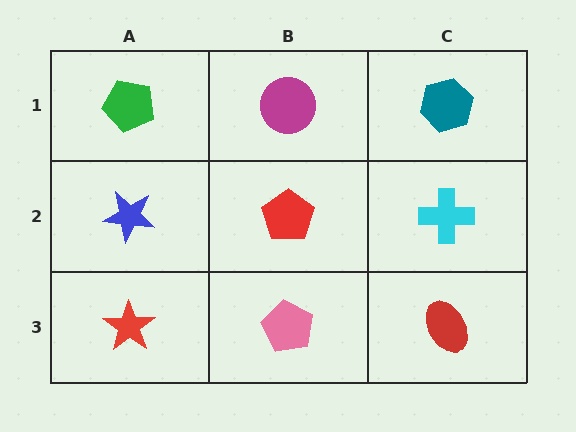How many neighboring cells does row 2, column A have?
3.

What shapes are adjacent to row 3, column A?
A blue star (row 2, column A), a pink pentagon (row 3, column B).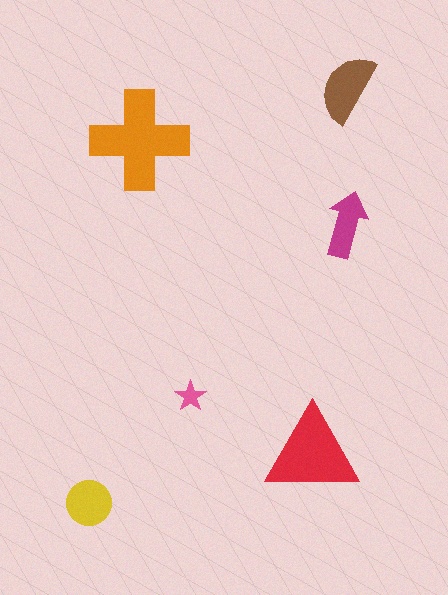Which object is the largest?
The orange cross.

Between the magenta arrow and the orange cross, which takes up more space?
The orange cross.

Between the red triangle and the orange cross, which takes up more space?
The orange cross.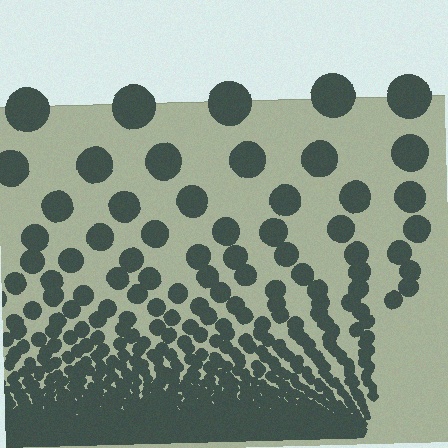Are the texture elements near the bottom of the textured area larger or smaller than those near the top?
Smaller. The gradient is inverted — elements near the bottom are smaller and denser.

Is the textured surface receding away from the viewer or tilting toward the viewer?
The surface appears to tilt toward the viewer. Texture elements get larger and sparser toward the top.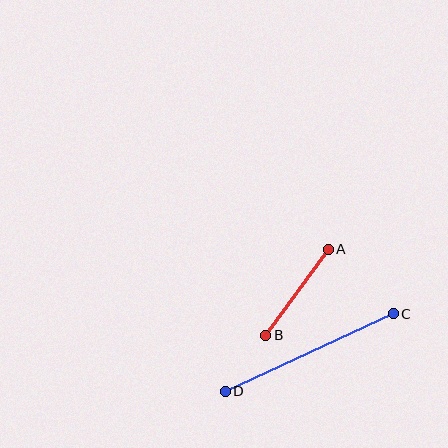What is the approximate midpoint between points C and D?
The midpoint is at approximately (309, 353) pixels.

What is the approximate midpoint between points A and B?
The midpoint is at approximately (297, 292) pixels.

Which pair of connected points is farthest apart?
Points C and D are farthest apart.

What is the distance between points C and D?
The distance is approximately 185 pixels.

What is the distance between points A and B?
The distance is approximately 107 pixels.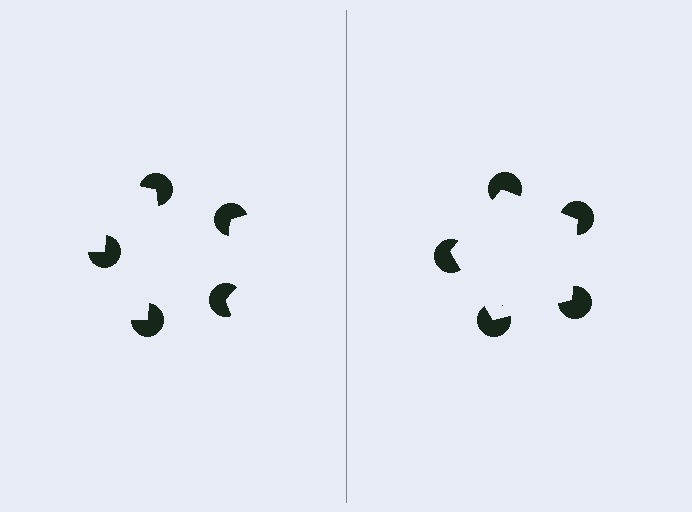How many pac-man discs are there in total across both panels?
10 — 5 on each side.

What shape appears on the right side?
An illusory pentagon.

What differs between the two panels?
The pac-man discs are positioned identically on both sides; only the wedge orientations differ. On the right they align to a pentagon; on the left they are misaligned.